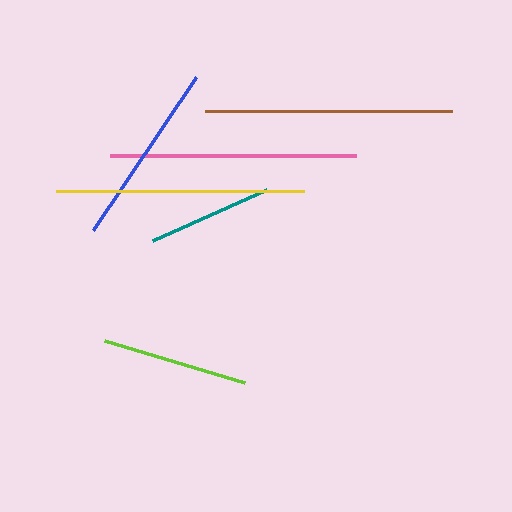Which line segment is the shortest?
The teal line is the shortest at approximately 125 pixels.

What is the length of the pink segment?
The pink segment is approximately 247 pixels long.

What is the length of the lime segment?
The lime segment is approximately 147 pixels long.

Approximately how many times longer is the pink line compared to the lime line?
The pink line is approximately 1.7 times the length of the lime line.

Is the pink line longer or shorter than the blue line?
The pink line is longer than the blue line.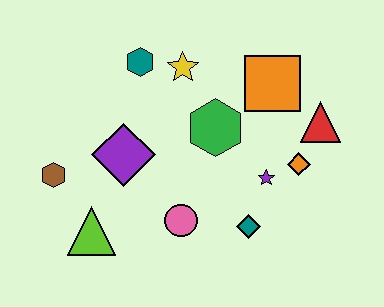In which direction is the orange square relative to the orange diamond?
The orange square is above the orange diamond.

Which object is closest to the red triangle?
The orange diamond is closest to the red triangle.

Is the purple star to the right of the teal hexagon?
Yes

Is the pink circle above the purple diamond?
No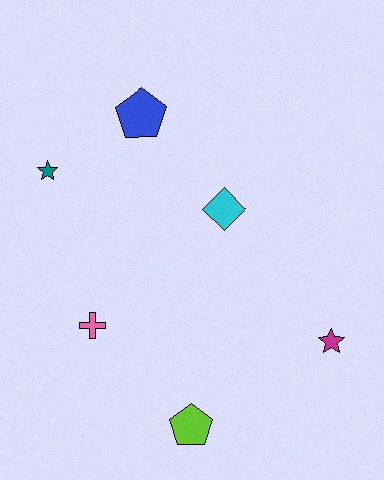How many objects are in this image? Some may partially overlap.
There are 6 objects.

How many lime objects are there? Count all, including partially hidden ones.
There is 1 lime object.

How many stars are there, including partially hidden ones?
There are 2 stars.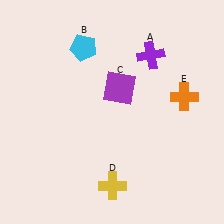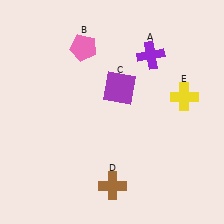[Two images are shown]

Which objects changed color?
B changed from cyan to pink. D changed from yellow to brown. E changed from orange to yellow.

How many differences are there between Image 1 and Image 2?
There are 3 differences between the two images.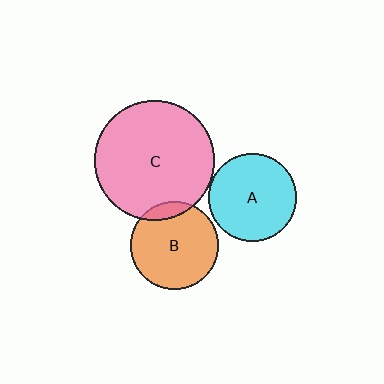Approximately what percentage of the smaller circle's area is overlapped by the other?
Approximately 10%.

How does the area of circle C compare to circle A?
Approximately 1.9 times.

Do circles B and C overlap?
Yes.